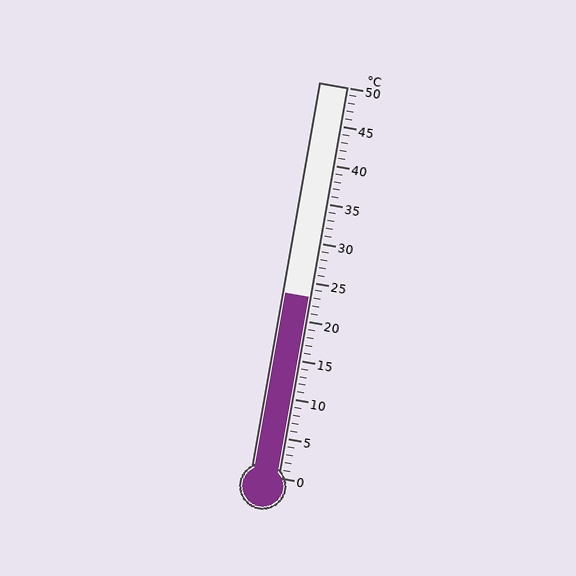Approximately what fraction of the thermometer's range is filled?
The thermometer is filled to approximately 45% of its range.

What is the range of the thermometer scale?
The thermometer scale ranges from 0°C to 50°C.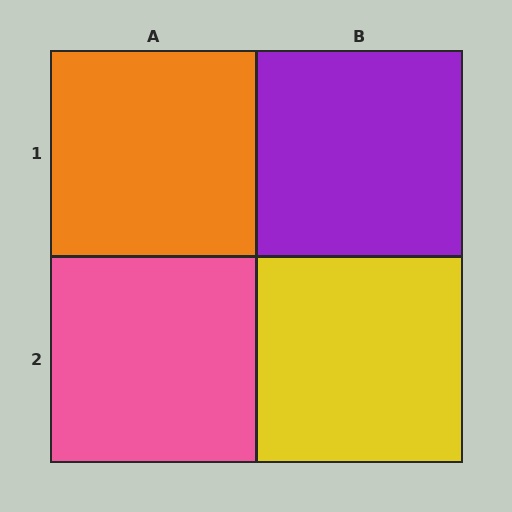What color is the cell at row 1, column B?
Purple.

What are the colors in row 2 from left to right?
Pink, yellow.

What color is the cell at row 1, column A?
Orange.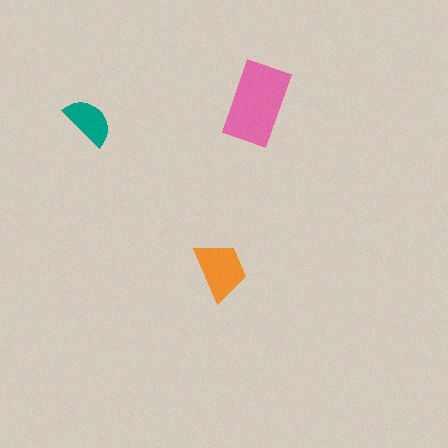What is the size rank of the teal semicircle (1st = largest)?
3rd.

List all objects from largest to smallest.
The pink rectangle, the orange trapezoid, the teal semicircle.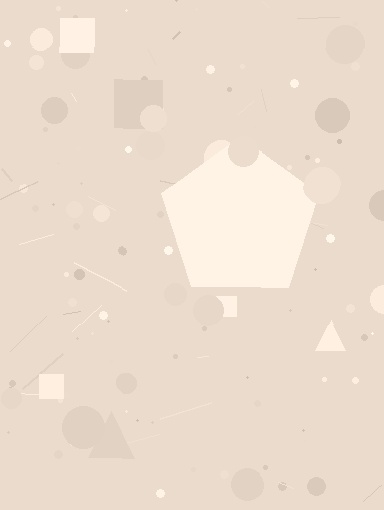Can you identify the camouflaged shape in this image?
The camouflaged shape is a pentagon.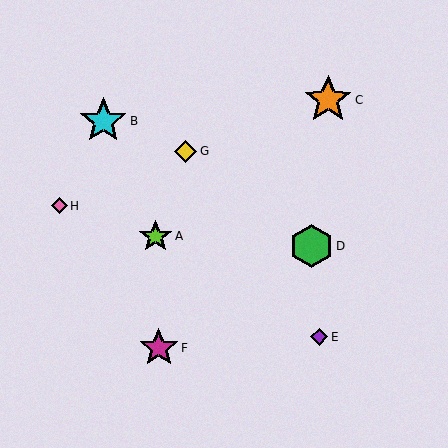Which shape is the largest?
The orange star (labeled C) is the largest.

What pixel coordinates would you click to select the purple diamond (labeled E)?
Click at (319, 337) to select the purple diamond E.